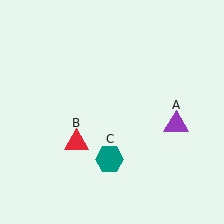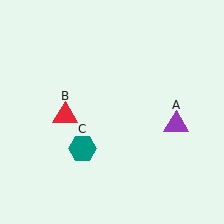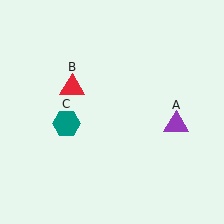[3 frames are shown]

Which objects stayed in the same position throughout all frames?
Purple triangle (object A) remained stationary.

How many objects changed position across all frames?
2 objects changed position: red triangle (object B), teal hexagon (object C).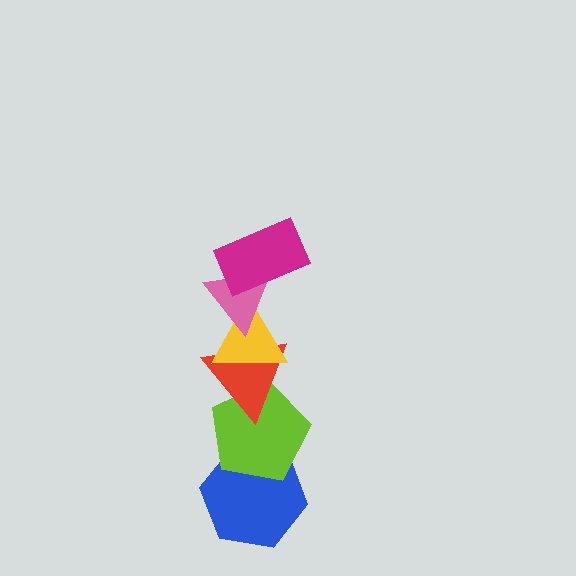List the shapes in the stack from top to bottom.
From top to bottom: the magenta rectangle, the pink triangle, the yellow triangle, the red triangle, the lime pentagon, the blue hexagon.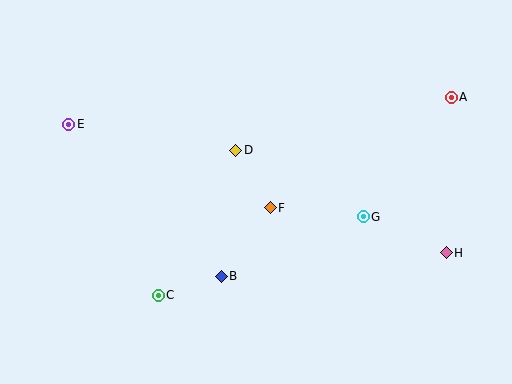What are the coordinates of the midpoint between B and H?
The midpoint between B and H is at (334, 264).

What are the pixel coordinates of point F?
Point F is at (270, 208).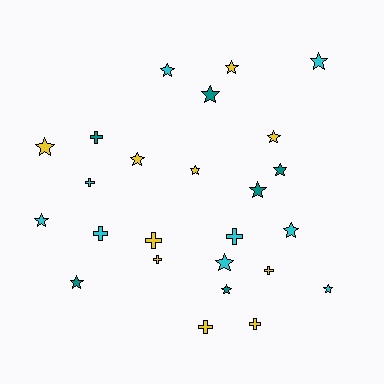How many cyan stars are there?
There are 6 cyan stars.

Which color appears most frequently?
Yellow, with 10 objects.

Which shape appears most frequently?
Star, with 16 objects.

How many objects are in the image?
There are 25 objects.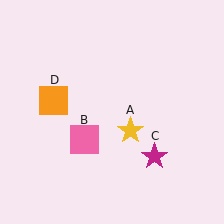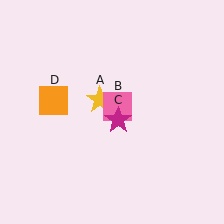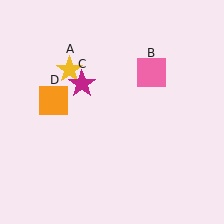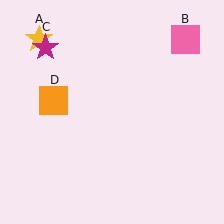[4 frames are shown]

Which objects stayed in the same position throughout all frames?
Orange square (object D) remained stationary.